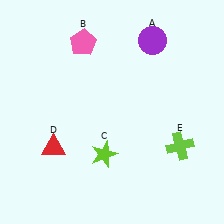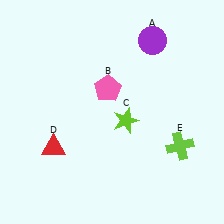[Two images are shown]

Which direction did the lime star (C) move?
The lime star (C) moved up.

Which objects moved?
The objects that moved are: the pink pentagon (B), the lime star (C).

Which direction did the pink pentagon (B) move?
The pink pentagon (B) moved down.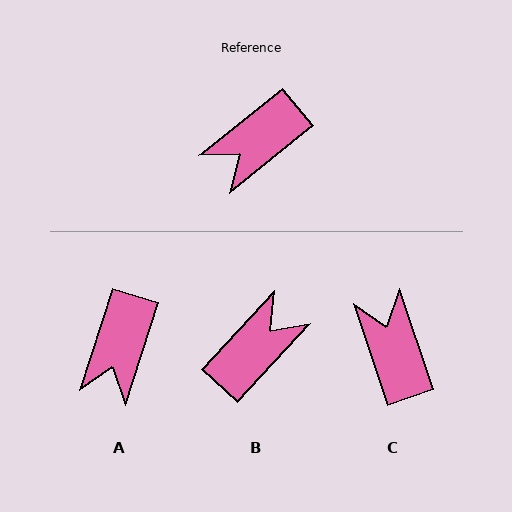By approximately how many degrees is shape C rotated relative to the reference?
Approximately 110 degrees clockwise.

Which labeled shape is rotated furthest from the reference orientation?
B, about 171 degrees away.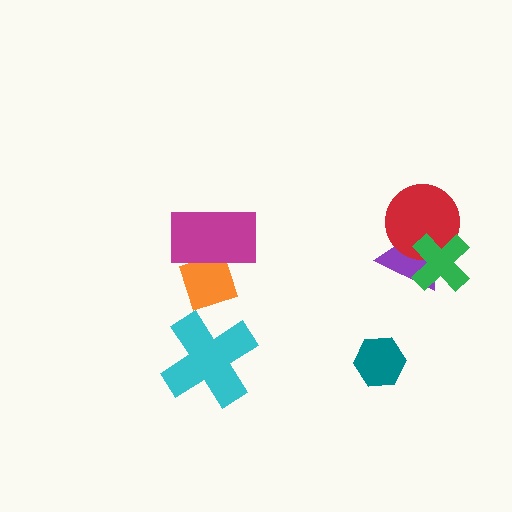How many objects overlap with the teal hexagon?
0 objects overlap with the teal hexagon.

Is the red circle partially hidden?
Yes, it is partially covered by another shape.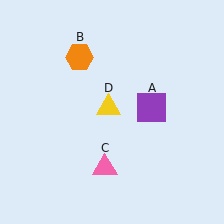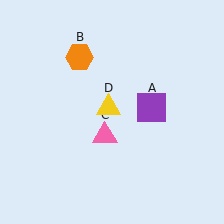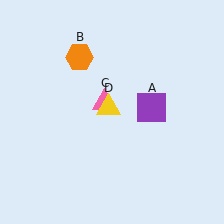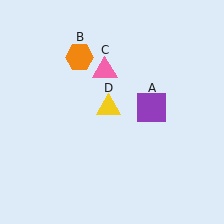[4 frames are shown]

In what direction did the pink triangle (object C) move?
The pink triangle (object C) moved up.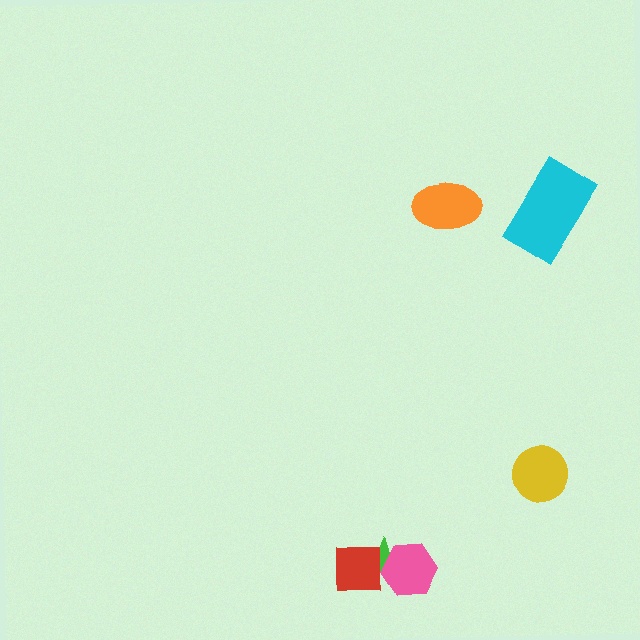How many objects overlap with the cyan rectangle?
0 objects overlap with the cyan rectangle.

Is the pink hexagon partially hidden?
No, no other shape covers it.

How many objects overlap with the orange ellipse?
0 objects overlap with the orange ellipse.